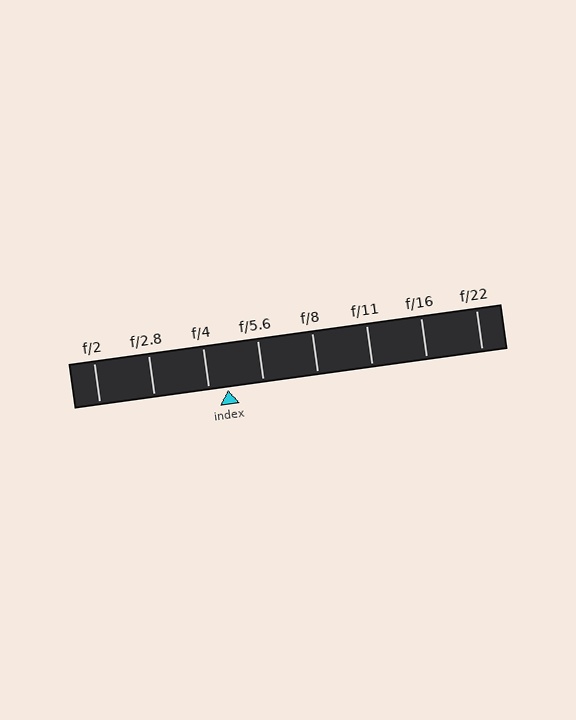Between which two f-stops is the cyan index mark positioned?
The index mark is between f/4 and f/5.6.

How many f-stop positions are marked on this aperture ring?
There are 8 f-stop positions marked.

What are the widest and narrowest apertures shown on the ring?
The widest aperture shown is f/2 and the narrowest is f/22.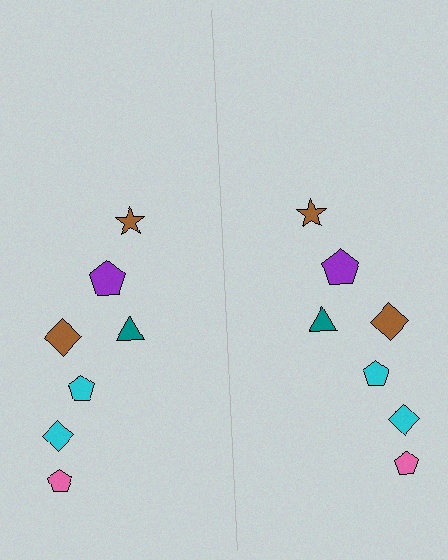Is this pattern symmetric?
Yes, this pattern has bilateral (reflection) symmetry.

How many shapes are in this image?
There are 14 shapes in this image.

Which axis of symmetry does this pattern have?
The pattern has a vertical axis of symmetry running through the center of the image.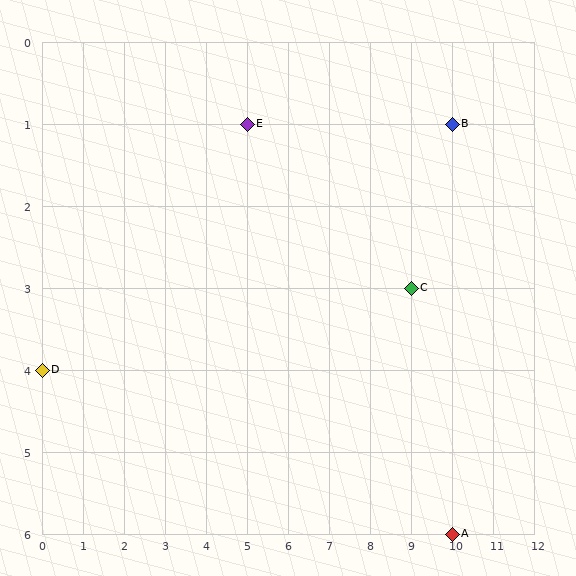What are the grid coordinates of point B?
Point B is at grid coordinates (10, 1).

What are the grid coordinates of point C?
Point C is at grid coordinates (9, 3).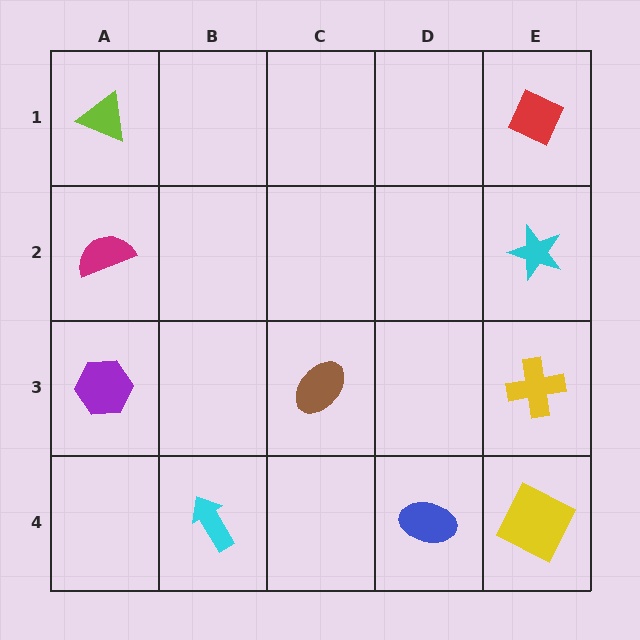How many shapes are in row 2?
2 shapes.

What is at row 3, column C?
A brown ellipse.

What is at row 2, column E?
A cyan star.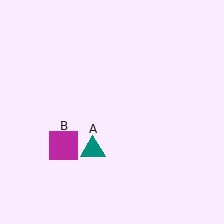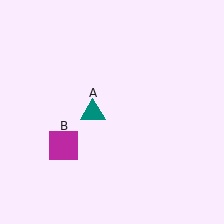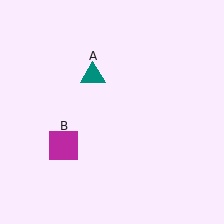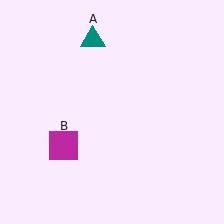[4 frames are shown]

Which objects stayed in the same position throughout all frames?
Magenta square (object B) remained stationary.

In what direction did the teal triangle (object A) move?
The teal triangle (object A) moved up.